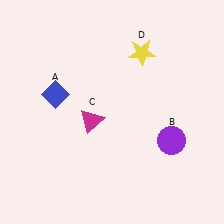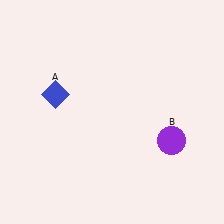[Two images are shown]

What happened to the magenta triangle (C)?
The magenta triangle (C) was removed in Image 2. It was in the bottom-left area of Image 1.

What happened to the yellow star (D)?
The yellow star (D) was removed in Image 2. It was in the top-right area of Image 1.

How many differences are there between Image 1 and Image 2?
There are 2 differences between the two images.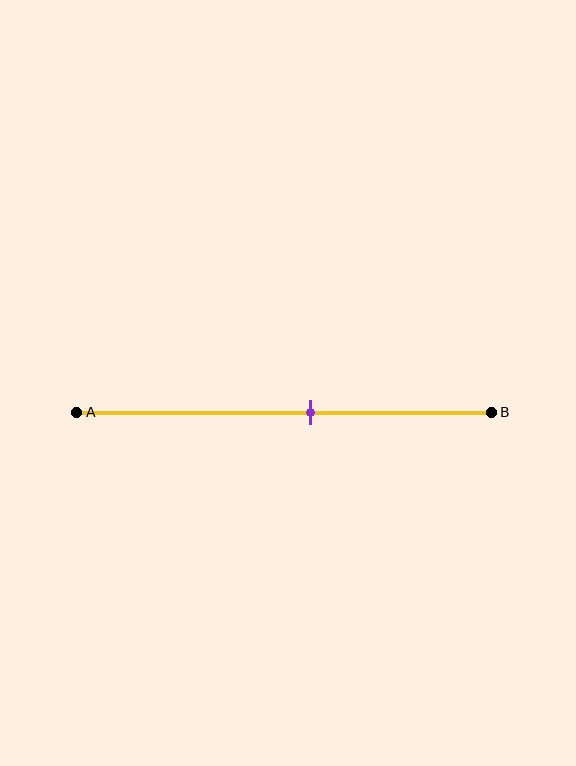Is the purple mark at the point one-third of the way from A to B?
No, the mark is at about 55% from A, not at the 33% one-third point.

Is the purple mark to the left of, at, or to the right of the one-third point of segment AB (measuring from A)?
The purple mark is to the right of the one-third point of segment AB.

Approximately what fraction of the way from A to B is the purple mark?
The purple mark is approximately 55% of the way from A to B.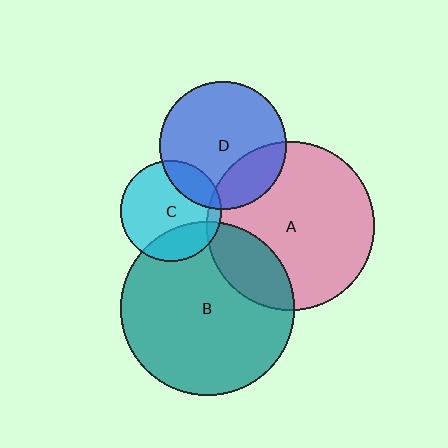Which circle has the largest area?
Circle B (teal).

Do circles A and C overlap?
Yes.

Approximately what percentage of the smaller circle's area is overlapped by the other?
Approximately 5%.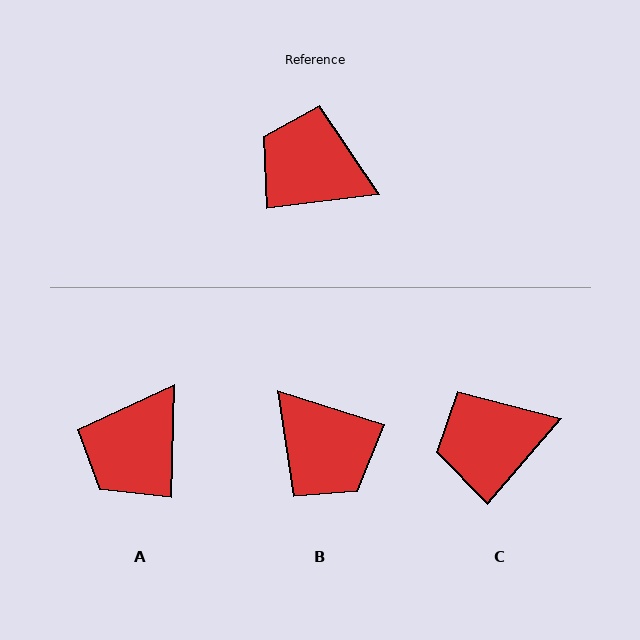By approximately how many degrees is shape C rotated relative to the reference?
Approximately 42 degrees counter-clockwise.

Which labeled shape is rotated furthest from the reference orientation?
B, about 155 degrees away.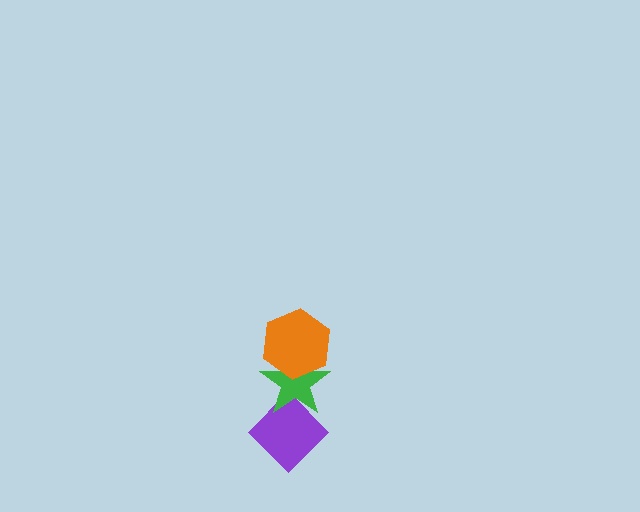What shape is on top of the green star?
The orange hexagon is on top of the green star.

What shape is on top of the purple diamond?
The green star is on top of the purple diamond.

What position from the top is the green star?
The green star is 2nd from the top.